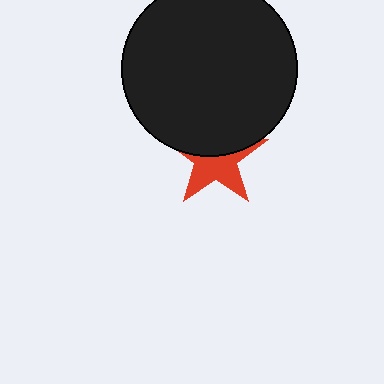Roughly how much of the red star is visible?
About half of it is visible (roughly 52%).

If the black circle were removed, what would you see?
You would see the complete red star.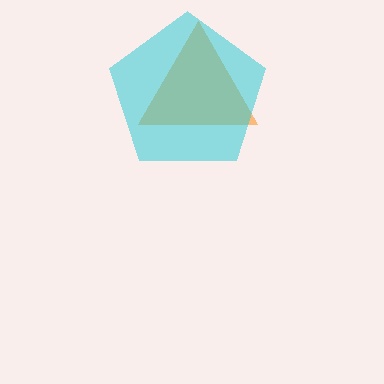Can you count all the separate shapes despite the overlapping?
Yes, there are 2 separate shapes.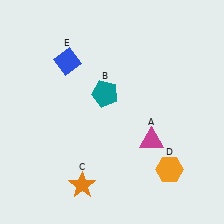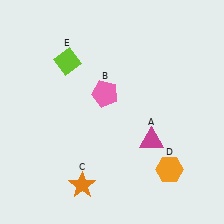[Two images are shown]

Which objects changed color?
B changed from teal to pink. E changed from blue to lime.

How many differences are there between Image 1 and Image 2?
There are 2 differences between the two images.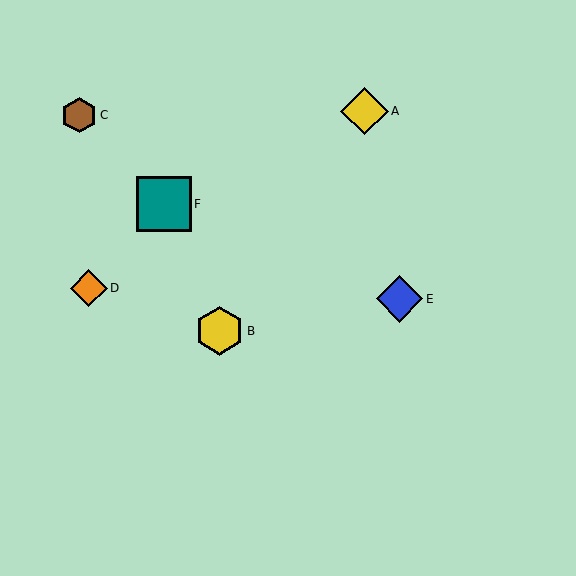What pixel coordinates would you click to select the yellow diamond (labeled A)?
Click at (365, 111) to select the yellow diamond A.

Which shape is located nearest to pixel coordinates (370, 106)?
The yellow diamond (labeled A) at (365, 111) is nearest to that location.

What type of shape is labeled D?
Shape D is an orange diamond.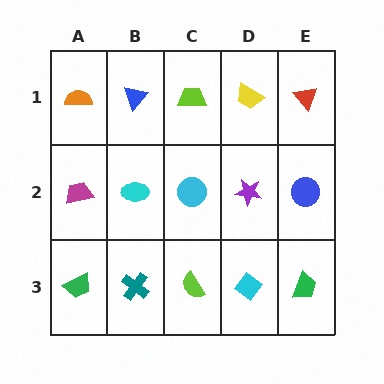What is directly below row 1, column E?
A blue circle.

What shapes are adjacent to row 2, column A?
An orange semicircle (row 1, column A), a green trapezoid (row 3, column A), a cyan ellipse (row 2, column B).